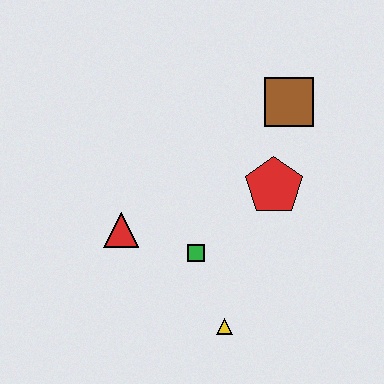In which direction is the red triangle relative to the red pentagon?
The red triangle is to the left of the red pentagon.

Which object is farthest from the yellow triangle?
The brown square is farthest from the yellow triangle.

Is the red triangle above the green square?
Yes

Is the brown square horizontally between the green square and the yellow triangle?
No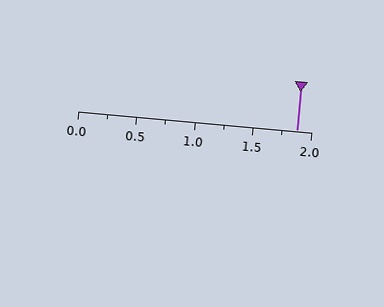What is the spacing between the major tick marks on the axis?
The major ticks are spaced 0.5 apart.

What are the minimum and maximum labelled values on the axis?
The axis runs from 0.0 to 2.0.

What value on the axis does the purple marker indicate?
The marker indicates approximately 1.88.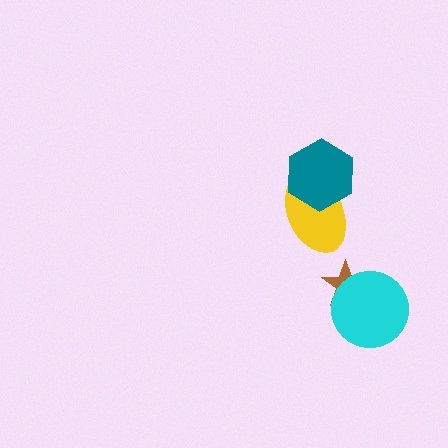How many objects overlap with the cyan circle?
1 object overlaps with the cyan circle.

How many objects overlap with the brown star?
1 object overlaps with the brown star.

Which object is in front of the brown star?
The cyan circle is in front of the brown star.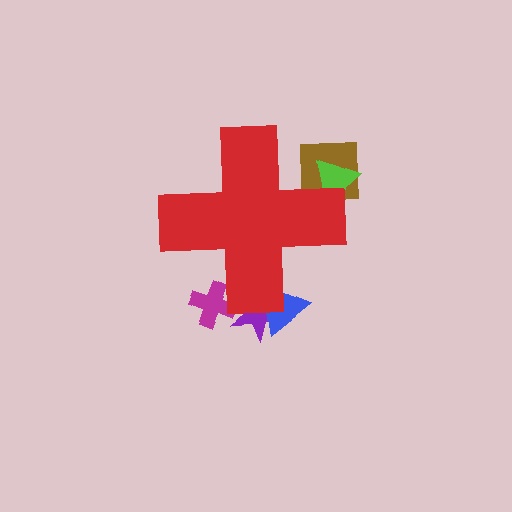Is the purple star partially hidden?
Yes, the purple star is partially hidden behind the red cross.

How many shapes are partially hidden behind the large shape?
5 shapes are partially hidden.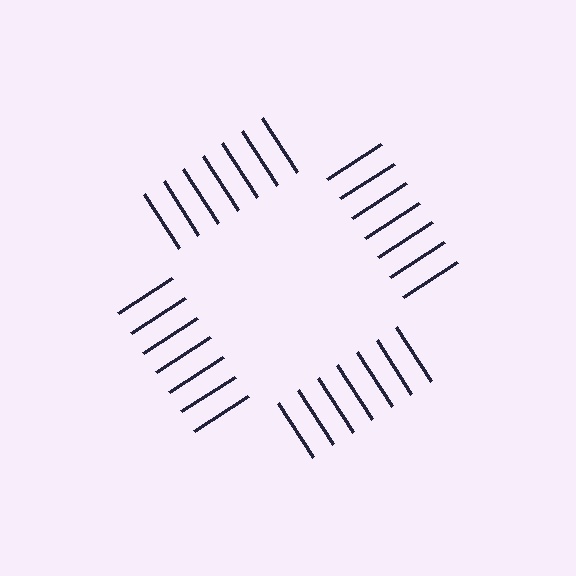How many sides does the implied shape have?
4 sides — the line-ends trace a square.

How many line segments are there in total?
28 — 7 along each of the 4 edges.